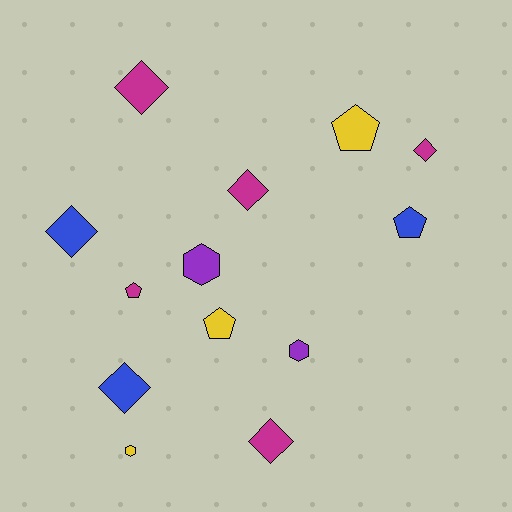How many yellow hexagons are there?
There is 1 yellow hexagon.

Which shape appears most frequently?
Diamond, with 6 objects.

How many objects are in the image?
There are 13 objects.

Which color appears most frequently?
Magenta, with 5 objects.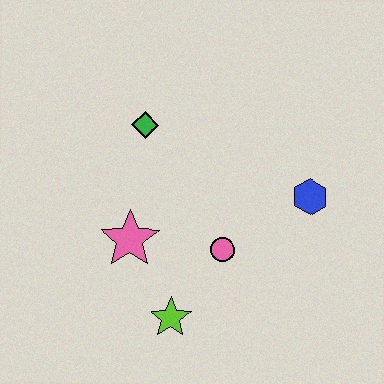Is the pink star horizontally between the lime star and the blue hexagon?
No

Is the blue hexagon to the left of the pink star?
No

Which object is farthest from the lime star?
The green diamond is farthest from the lime star.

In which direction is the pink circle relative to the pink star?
The pink circle is to the right of the pink star.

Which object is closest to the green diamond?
The pink star is closest to the green diamond.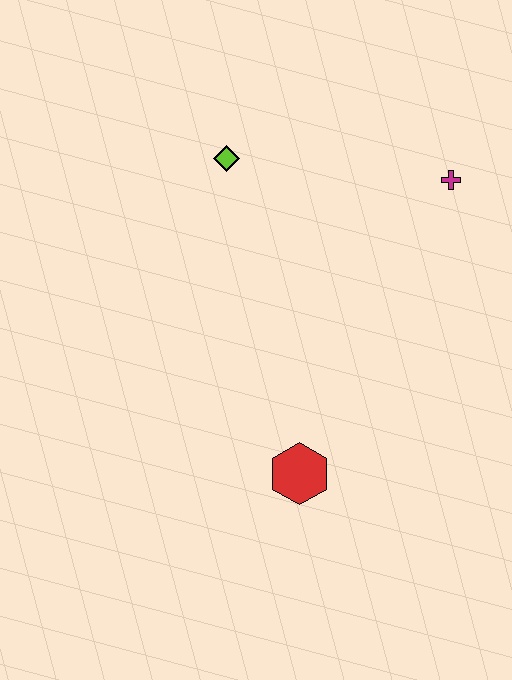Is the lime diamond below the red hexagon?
No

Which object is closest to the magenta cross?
The lime diamond is closest to the magenta cross.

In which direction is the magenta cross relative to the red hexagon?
The magenta cross is above the red hexagon.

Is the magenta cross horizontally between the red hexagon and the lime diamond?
No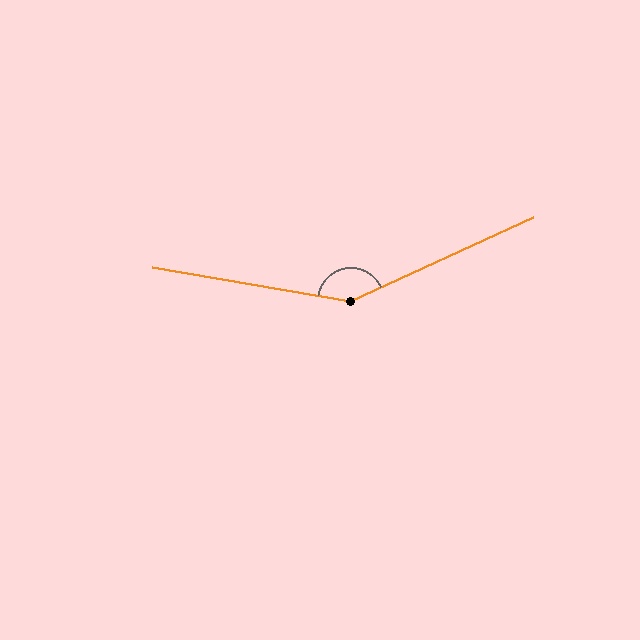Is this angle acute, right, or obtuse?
It is obtuse.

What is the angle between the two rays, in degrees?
Approximately 146 degrees.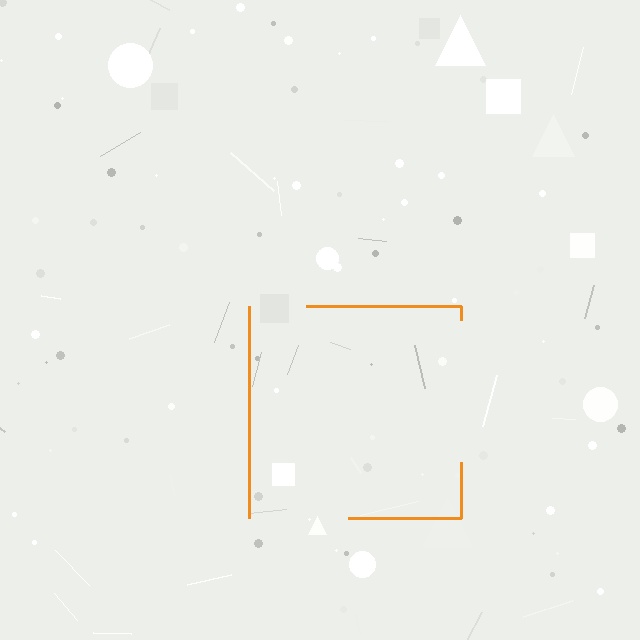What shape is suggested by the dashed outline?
The dashed outline suggests a square.